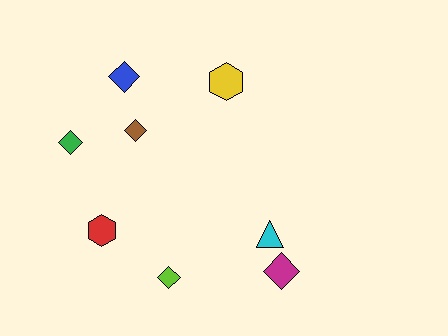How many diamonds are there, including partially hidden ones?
There are 5 diamonds.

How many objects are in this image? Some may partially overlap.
There are 8 objects.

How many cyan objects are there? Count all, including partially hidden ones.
There is 1 cyan object.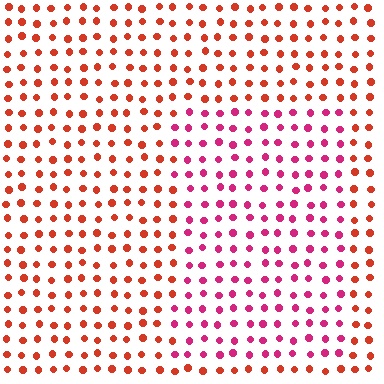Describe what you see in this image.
The image is filled with small red elements in a uniform arrangement. A rectangle-shaped region is visible where the elements are tinted to a slightly different hue, forming a subtle color boundary.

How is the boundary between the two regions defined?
The boundary is defined purely by a slight shift in hue (about 38 degrees). Spacing, size, and orientation are identical on both sides.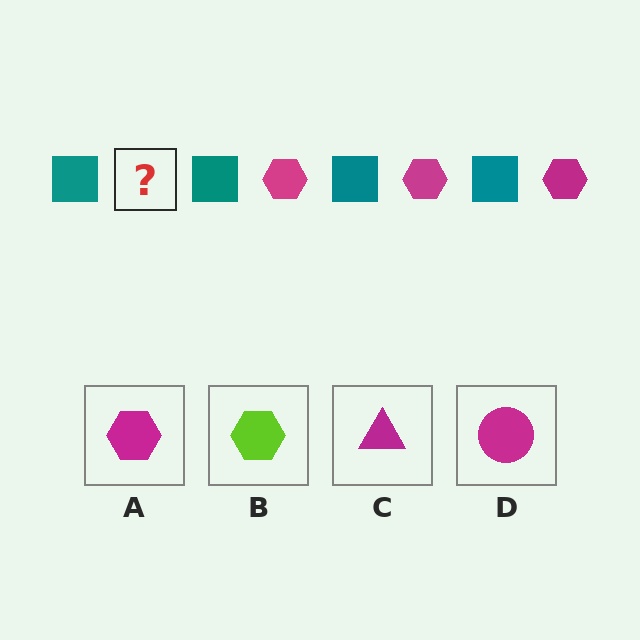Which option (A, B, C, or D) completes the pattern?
A.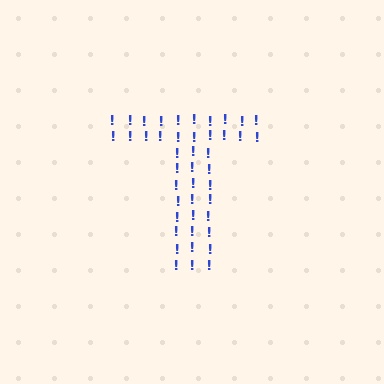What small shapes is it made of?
It is made of small exclamation marks.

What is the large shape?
The large shape is the letter T.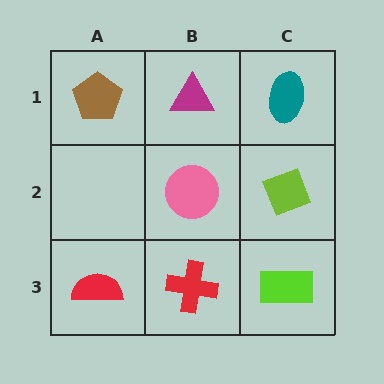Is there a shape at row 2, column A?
No, that cell is empty.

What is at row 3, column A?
A red semicircle.